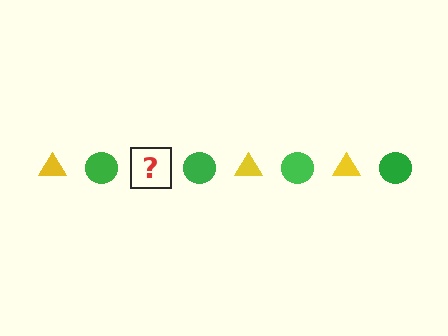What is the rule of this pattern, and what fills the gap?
The rule is that the pattern alternates between yellow triangle and green circle. The gap should be filled with a yellow triangle.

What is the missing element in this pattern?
The missing element is a yellow triangle.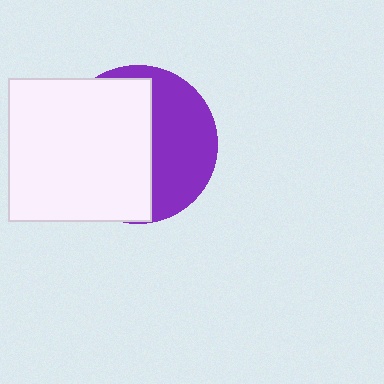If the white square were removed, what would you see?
You would see the complete purple circle.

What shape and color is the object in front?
The object in front is a white square.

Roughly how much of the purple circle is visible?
A small part of it is visible (roughly 42%).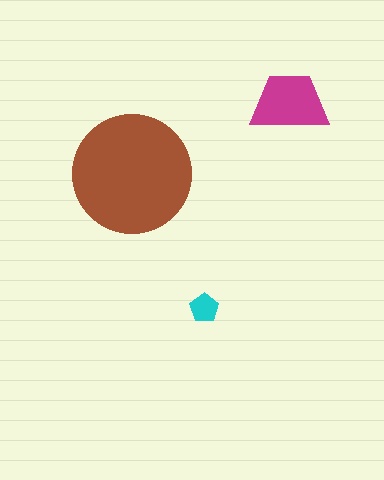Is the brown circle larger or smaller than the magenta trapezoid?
Larger.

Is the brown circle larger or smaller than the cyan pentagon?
Larger.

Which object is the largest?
The brown circle.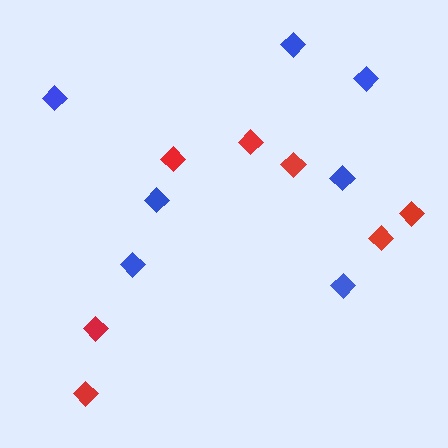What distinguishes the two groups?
There are 2 groups: one group of red diamonds (7) and one group of blue diamonds (7).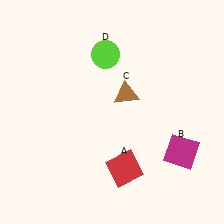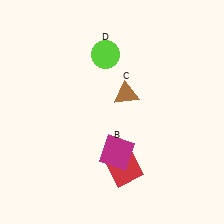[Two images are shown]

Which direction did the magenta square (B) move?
The magenta square (B) moved left.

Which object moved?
The magenta square (B) moved left.